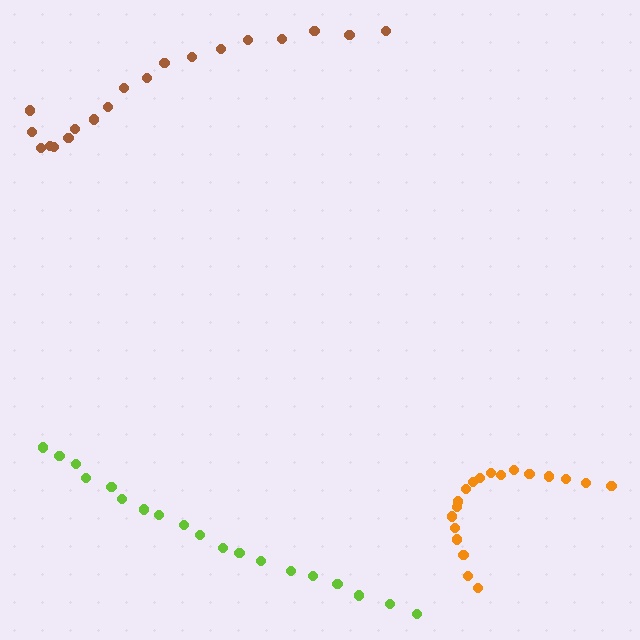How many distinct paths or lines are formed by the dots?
There are 3 distinct paths.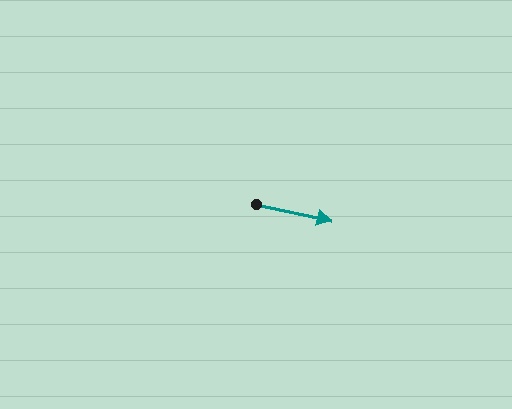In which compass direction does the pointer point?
East.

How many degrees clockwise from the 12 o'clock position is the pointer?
Approximately 102 degrees.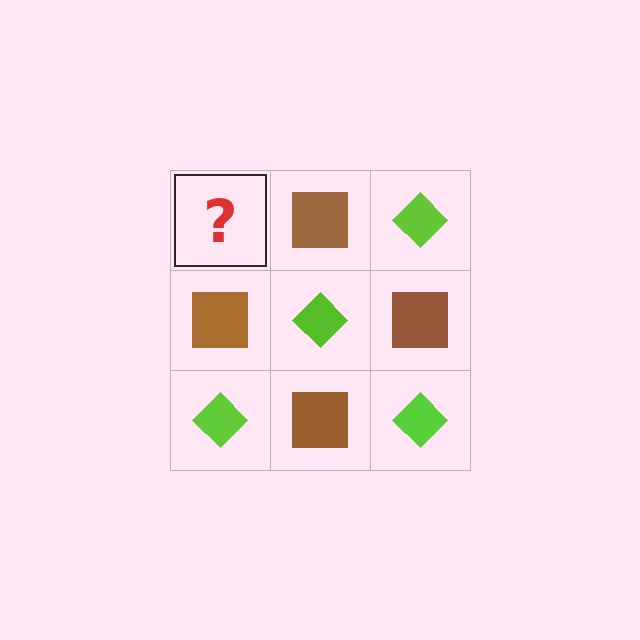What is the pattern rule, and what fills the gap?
The rule is that it alternates lime diamond and brown square in a checkerboard pattern. The gap should be filled with a lime diamond.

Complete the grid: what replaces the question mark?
The question mark should be replaced with a lime diamond.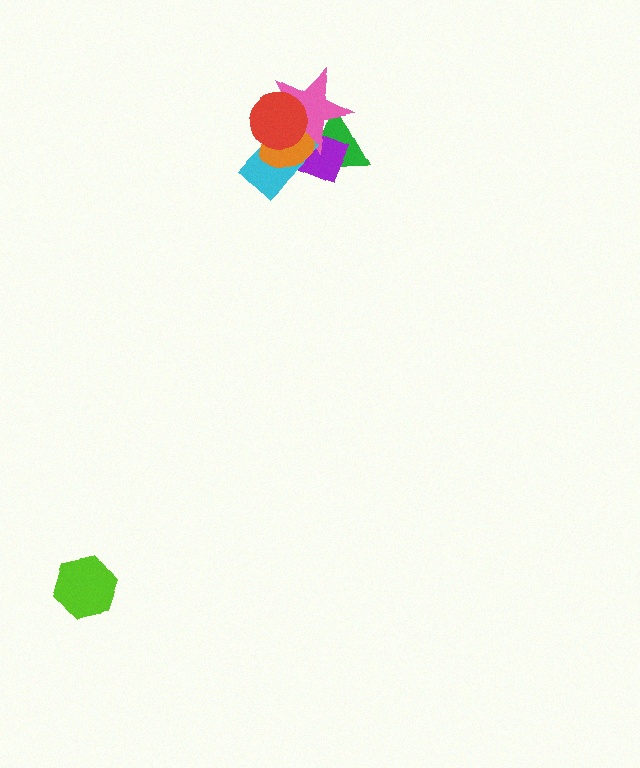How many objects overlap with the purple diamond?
4 objects overlap with the purple diamond.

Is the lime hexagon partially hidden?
No, no other shape covers it.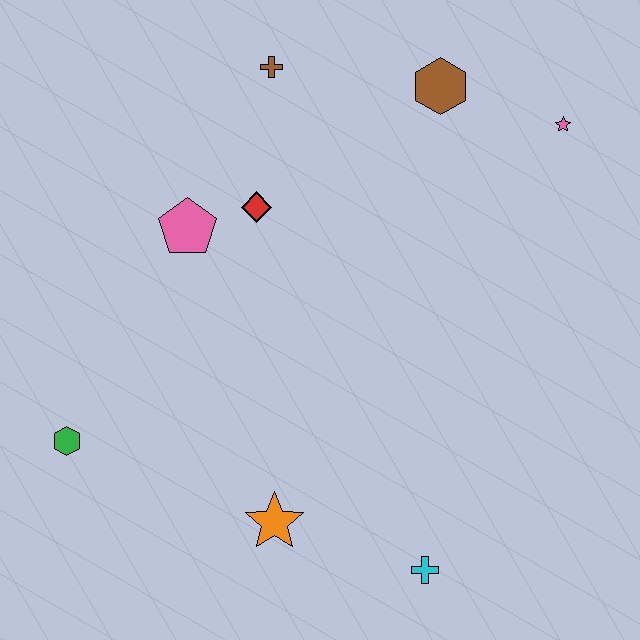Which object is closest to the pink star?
The brown hexagon is closest to the pink star.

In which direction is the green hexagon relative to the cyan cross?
The green hexagon is to the left of the cyan cross.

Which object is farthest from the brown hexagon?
The green hexagon is farthest from the brown hexagon.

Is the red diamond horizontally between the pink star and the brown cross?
No